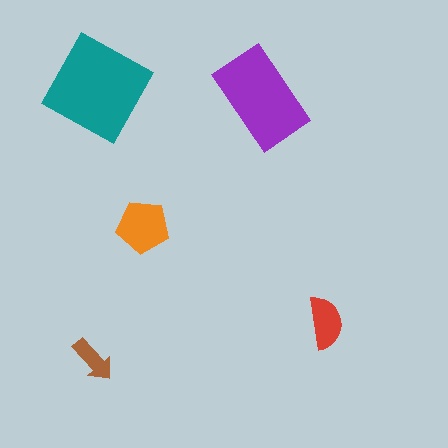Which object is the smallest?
The brown arrow.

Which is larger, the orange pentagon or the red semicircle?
The orange pentagon.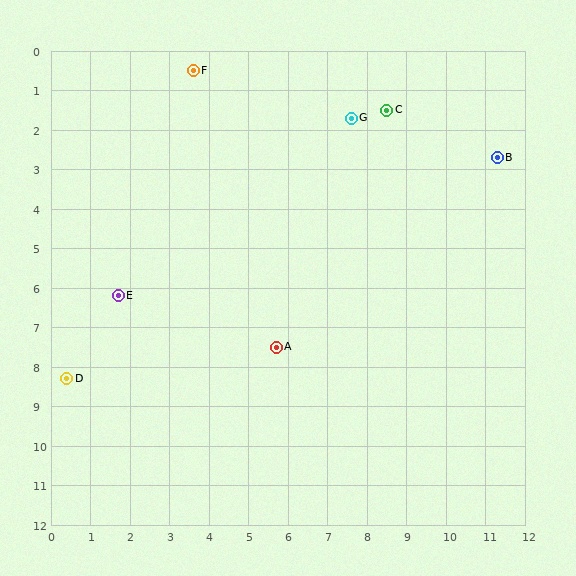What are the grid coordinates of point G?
Point G is at approximately (7.6, 1.7).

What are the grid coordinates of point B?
Point B is at approximately (11.3, 2.7).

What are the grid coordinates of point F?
Point F is at approximately (3.6, 0.5).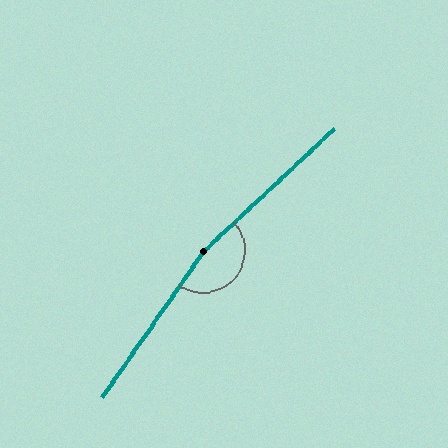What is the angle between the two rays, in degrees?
Approximately 168 degrees.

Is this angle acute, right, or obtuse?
It is obtuse.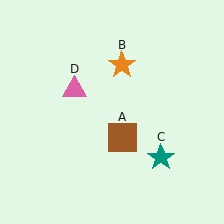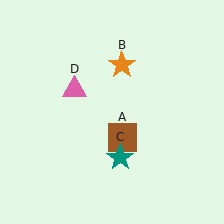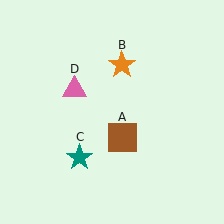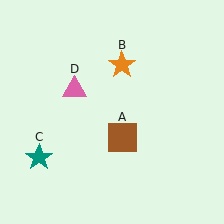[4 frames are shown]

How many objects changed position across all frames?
1 object changed position: teal star (object C).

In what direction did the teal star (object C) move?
The teal star (object C) moved left.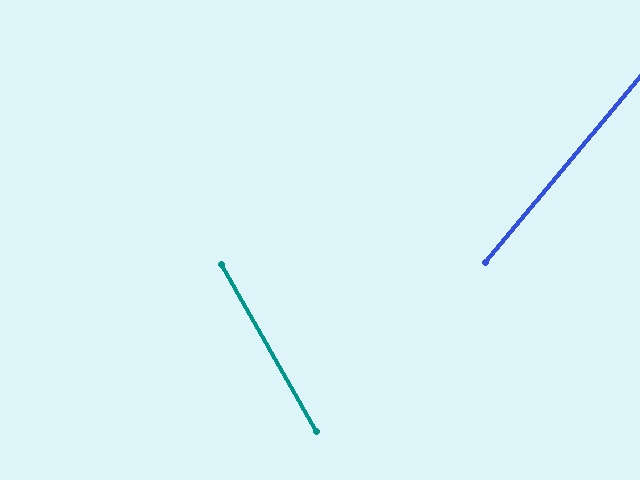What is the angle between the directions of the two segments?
Approximately 70 degrees.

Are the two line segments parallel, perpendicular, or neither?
Neither parallel nor perpendicular — they differ by about 70°.